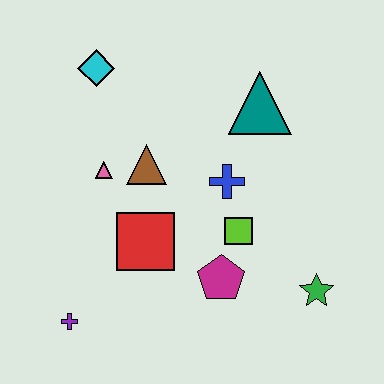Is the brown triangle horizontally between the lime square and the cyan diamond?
Yes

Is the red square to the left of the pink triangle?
No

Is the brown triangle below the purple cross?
No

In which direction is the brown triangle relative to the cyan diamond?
The brown triangle is below the cyan diamond.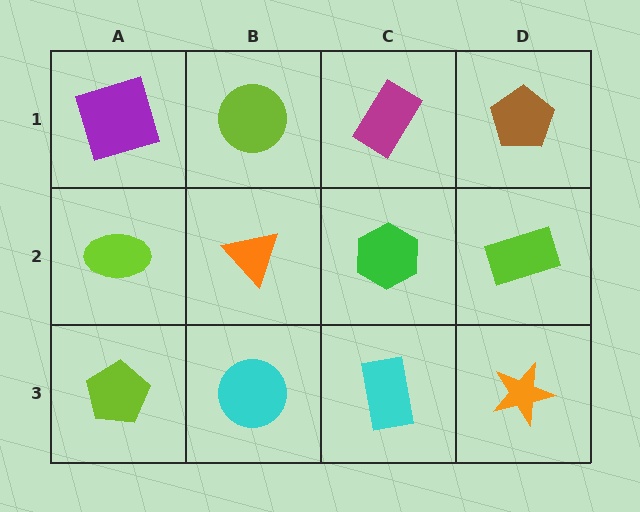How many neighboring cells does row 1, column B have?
3.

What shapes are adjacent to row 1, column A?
A lime ellipse (row 2, column A), a lime circle (row 1, column B).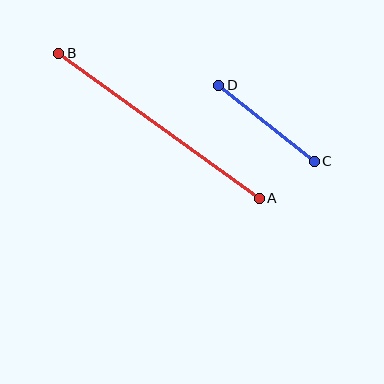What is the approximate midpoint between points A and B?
The midpoint is at approximately (159, 126) pixels.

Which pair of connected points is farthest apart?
Points A and B are farthest apart.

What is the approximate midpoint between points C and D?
The midpoint is at approximately (266, 123) pixels.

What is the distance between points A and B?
The distance is approximately 247 pixels.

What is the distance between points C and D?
The distance is approximately 122 pixels.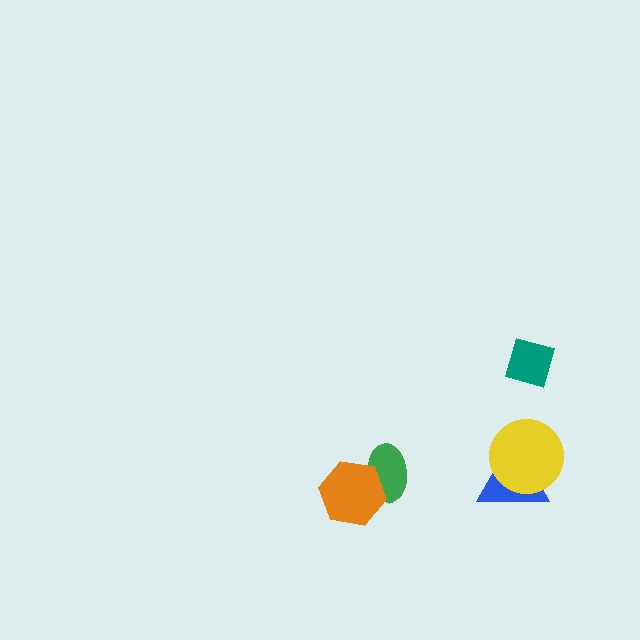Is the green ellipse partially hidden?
Yes, it is partially covered by another shape.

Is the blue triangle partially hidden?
Yes, it is partially covered by another shape.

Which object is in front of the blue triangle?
The yellow circle is in front of the blue triangle.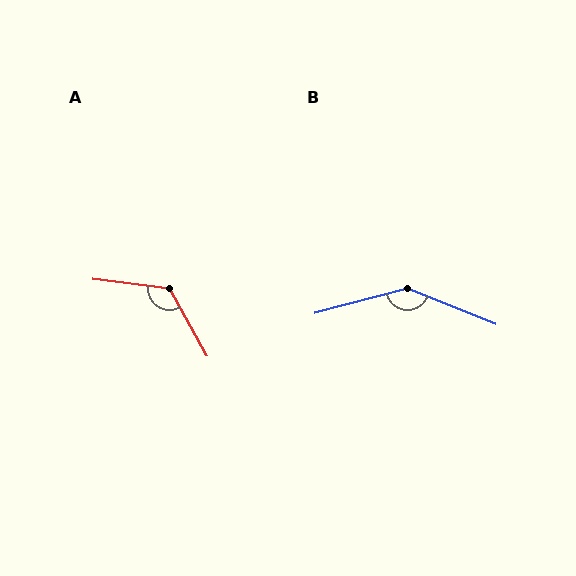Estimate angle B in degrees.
Approximately 143 degrees.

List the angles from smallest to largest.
A (126°), B (143°).